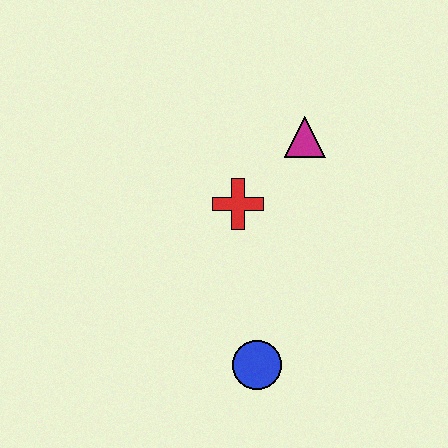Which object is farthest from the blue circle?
The magenta triangle is farthest from the blue circle.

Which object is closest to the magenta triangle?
The red cross is closest to the magenta triangle.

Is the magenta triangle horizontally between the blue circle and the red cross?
No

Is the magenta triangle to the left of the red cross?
No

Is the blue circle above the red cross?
No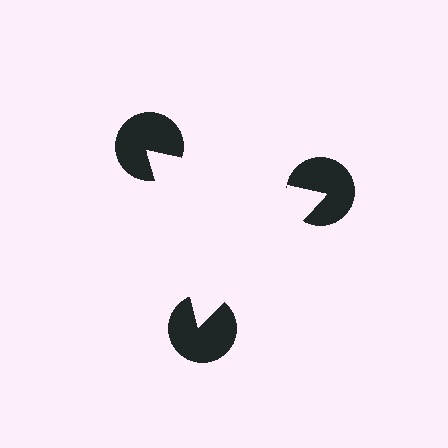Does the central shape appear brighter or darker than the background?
It typically appears slightly brighter than the background, even though no actual brightness change is drawn.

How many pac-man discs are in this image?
There are 3 — one at each vertex of the illusory triangle.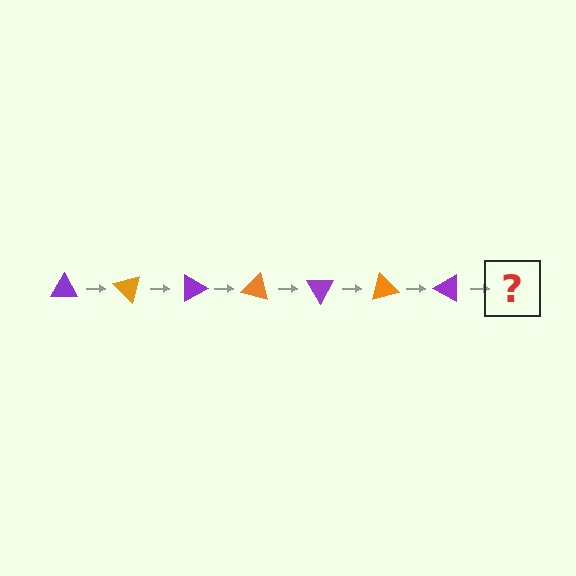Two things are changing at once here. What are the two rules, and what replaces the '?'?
The two rules are that it rotates 45 degrees each step and the color cycles through purple and orange. The '?' should be an orange triangle, rotated 315 degrees from the start.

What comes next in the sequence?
The next element should be an orange triangle, rotated 315 degrees from the start.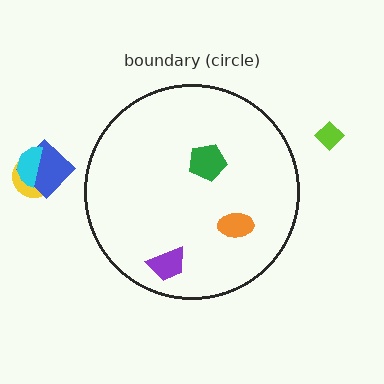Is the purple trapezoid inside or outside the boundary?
Inside.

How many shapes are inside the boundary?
3 inside, 4 outside.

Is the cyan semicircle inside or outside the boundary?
Outside.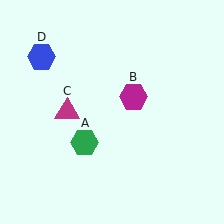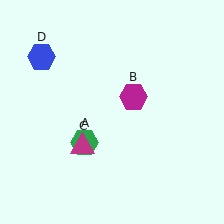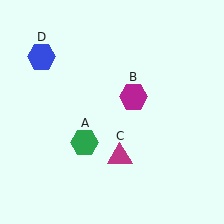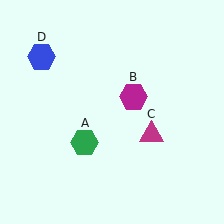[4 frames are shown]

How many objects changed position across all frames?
1 object changed position: magenta triangle (object C).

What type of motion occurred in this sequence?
The magenta triangle (object C) rotated counterclockwise around the center of the scene.